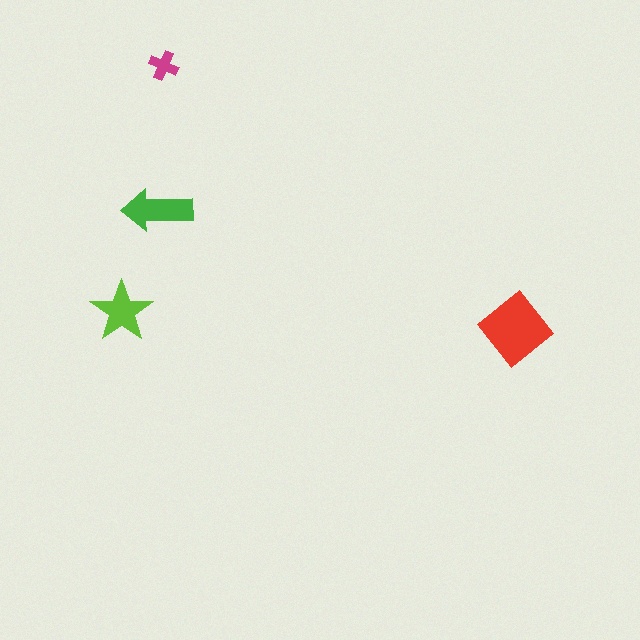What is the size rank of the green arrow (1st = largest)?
2nd.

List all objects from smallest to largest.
The magenta cross, the lime star, the green arrow, the red diamond.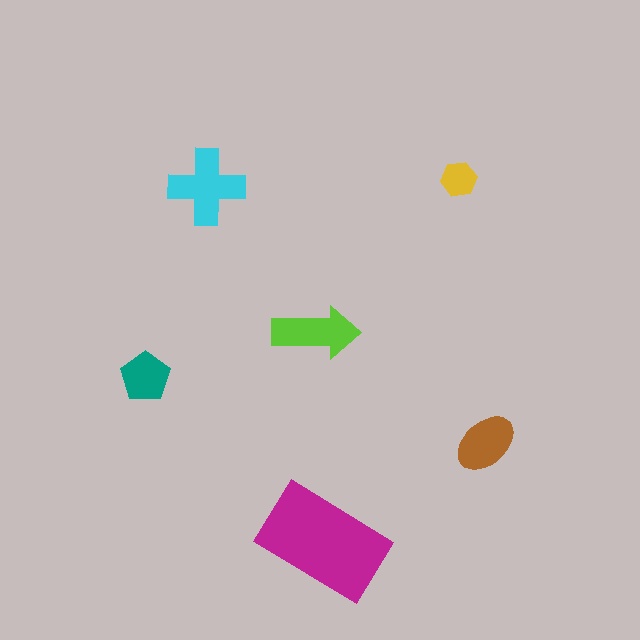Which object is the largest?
The magenta rectangle.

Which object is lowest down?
The magenta rectangle is bottommost.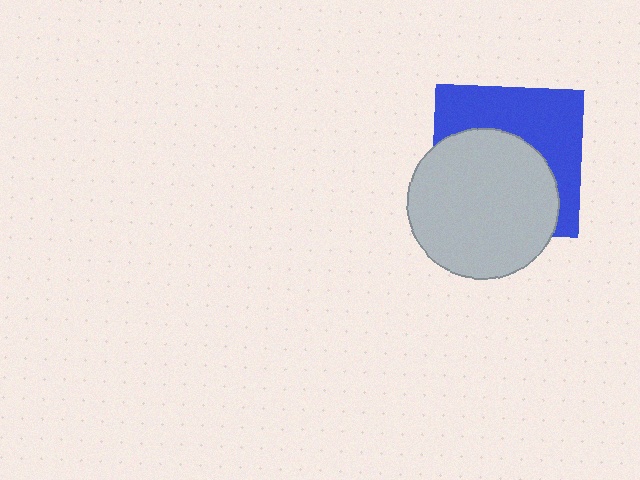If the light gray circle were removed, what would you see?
You would see the complete blue square.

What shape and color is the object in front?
The object in front is a light gray circle.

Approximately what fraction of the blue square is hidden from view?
Roughly 55% of the blue square is hidden behind the light gray circle.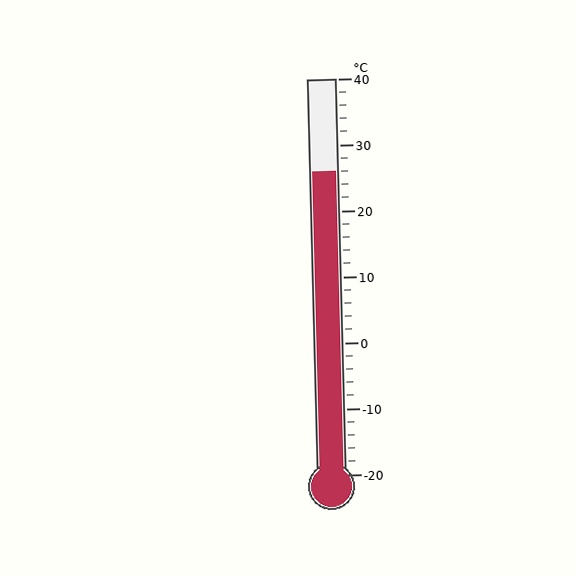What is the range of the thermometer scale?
The thermometer scale ranges from -20°C to 40°C.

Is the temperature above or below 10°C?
The temperature is above 10°C.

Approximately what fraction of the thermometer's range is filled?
The thermometer is filled to approximately 75% of its range.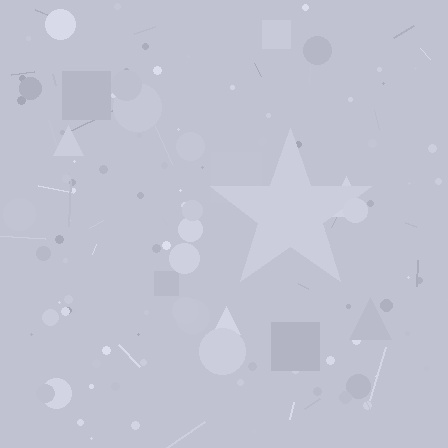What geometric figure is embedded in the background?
A star is embedded in the background.